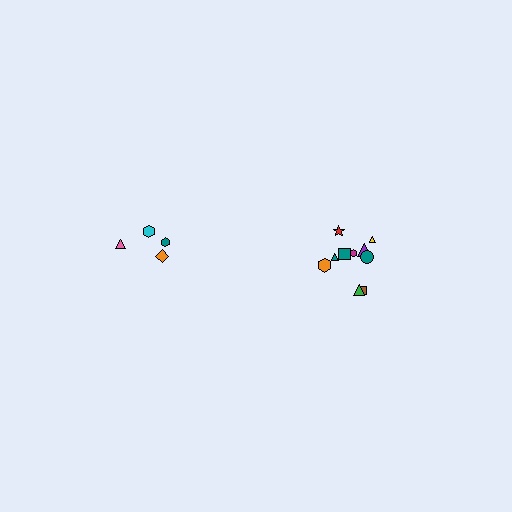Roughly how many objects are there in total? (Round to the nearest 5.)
Roughly 15 objects in total.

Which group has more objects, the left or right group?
The right group.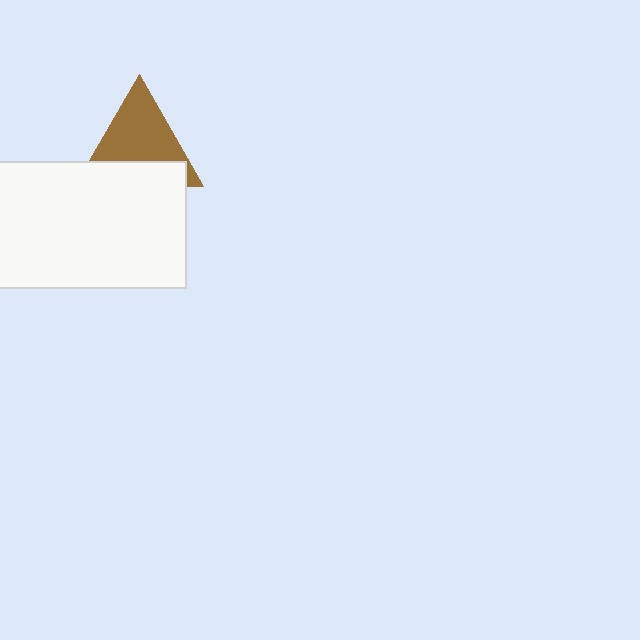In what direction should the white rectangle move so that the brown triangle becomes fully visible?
The white rectangle should move down. That is the shortest direction to clear the overlap and leave the brown triangle fully visible.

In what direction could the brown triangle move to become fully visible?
The brown triangle could move up. That would shift it out from behind the white rectangle entirely.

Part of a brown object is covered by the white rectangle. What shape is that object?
It is a triangle.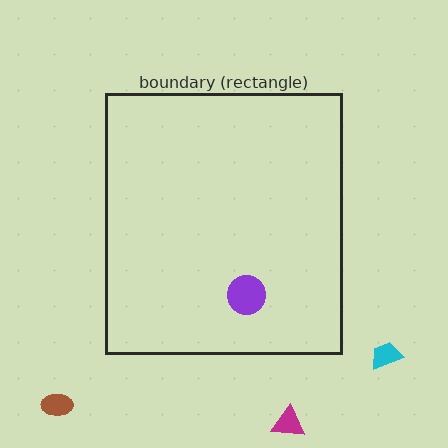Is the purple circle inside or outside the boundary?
Inside.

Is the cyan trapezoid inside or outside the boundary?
Outside.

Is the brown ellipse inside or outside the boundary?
Outside.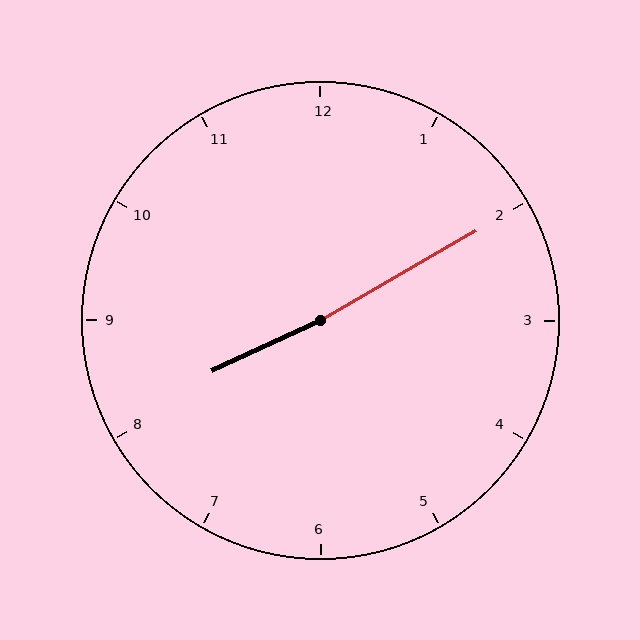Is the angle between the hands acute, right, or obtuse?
It is obtuse.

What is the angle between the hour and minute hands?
Approximately 175 degrees.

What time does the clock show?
8:10.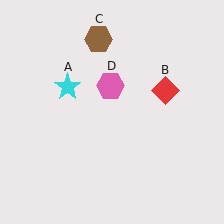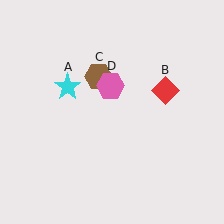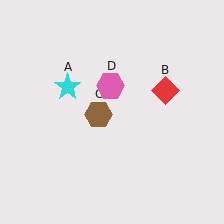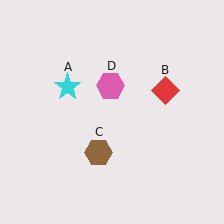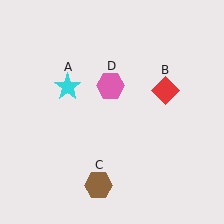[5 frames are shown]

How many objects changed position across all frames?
1 object changed position: brown hexagon (object C).